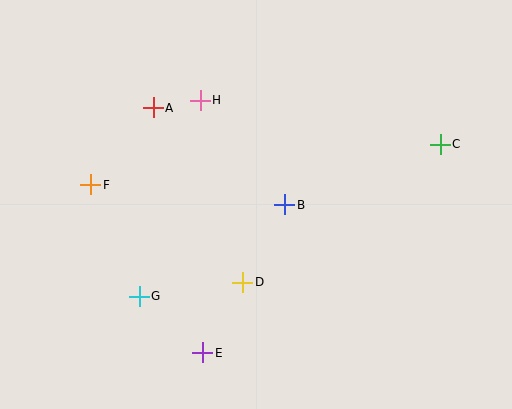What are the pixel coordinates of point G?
Point G is at (139, 296).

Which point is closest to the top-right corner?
Point C is closest to the top-right corner.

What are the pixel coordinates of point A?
Point A is at (153, 108).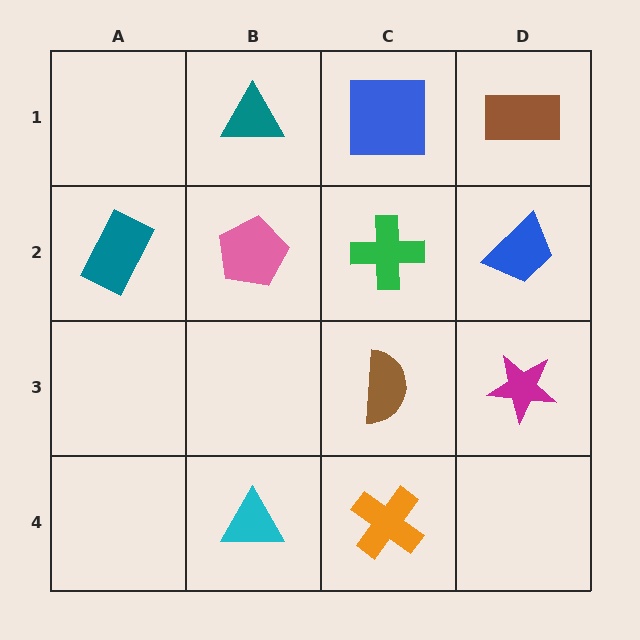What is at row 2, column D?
A blue trapezoid.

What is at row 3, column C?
A brown semicircle.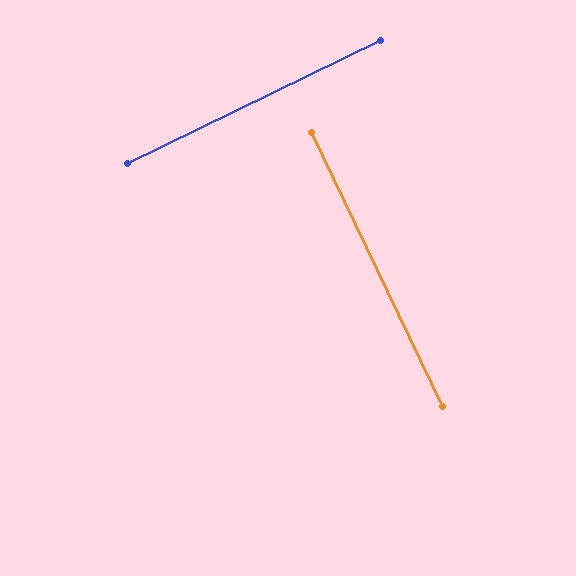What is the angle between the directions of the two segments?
Approximately 90 degrees.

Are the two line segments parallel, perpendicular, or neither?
Perpendicular — they meet at approximately 90°.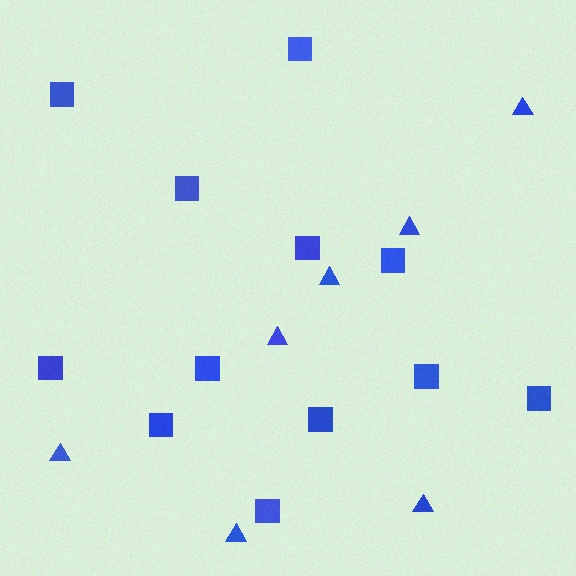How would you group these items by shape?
There are 2 groups: one group of triangles (7) and one group of squares (12).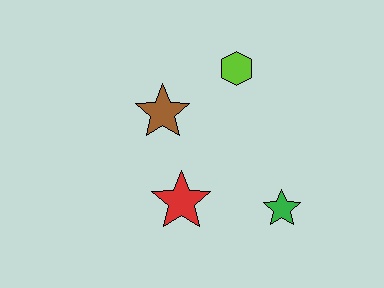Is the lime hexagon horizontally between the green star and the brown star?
Yes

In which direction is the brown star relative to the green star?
The brown star is to the left of the green star.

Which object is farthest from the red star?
The lime hexagon is farthest from the red star.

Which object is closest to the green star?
The red star is closest to the green star.